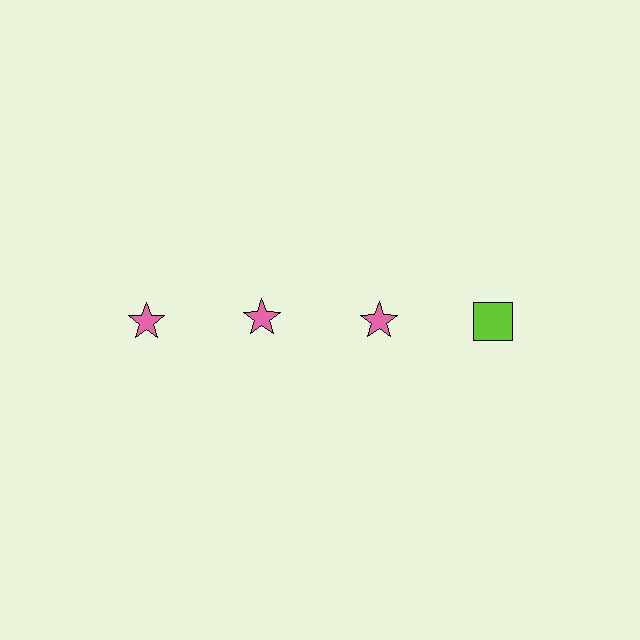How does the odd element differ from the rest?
It differs in both color (lime instead of pink) and shape (square instead of star).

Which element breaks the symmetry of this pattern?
The lime square in the top row, second from right column breaks the symmetry. All other shapes are pink stars.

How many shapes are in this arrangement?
There are 4 shapes arranged in a grid pattern.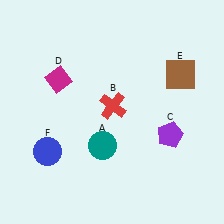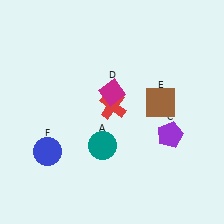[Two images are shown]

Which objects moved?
The objects that moved are: the magenta diamond (D), the brown square (E).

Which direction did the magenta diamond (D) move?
The magenta diamond (D) moved right.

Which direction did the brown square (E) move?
The brown square (E) moved down.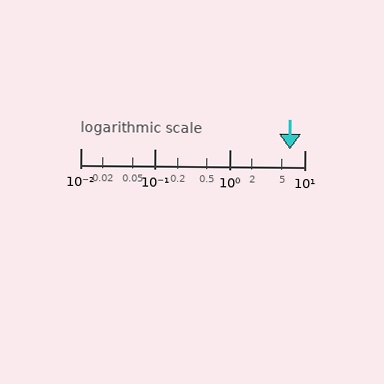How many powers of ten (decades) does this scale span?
The scale spans 3 decades, from 0.01 to 10.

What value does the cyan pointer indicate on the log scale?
The pointer indicates approximately 6.3.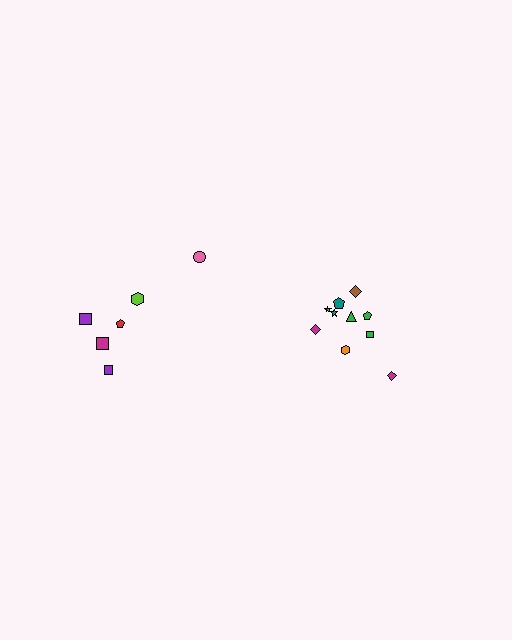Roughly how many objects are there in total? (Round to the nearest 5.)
Roughly 15 objects in total.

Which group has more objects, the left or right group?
The right group.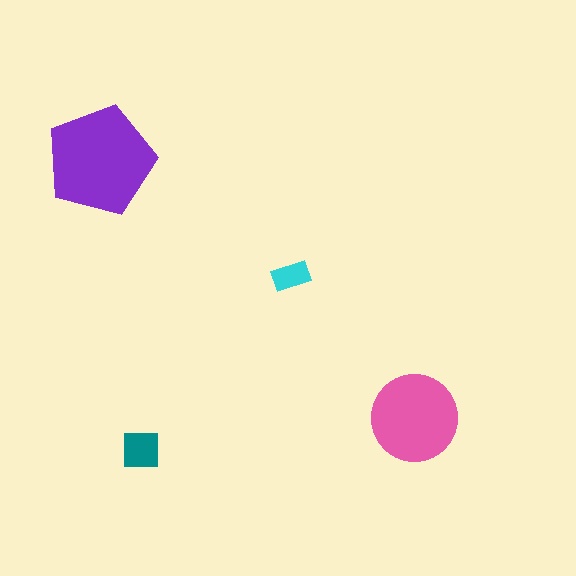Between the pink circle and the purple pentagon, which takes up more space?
The purple pentagon.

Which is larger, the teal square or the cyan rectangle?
The teal square.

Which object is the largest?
The purple pentagon.